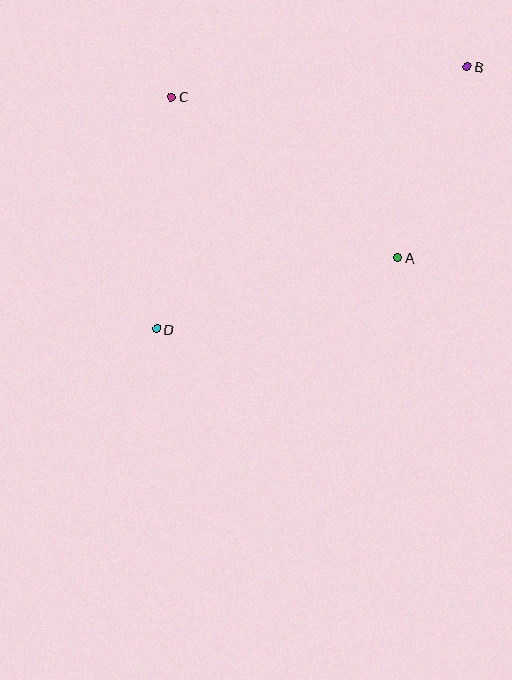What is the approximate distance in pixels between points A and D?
The distance between A and D is approximately 251 pixels.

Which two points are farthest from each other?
Points B and D are farthest from each other.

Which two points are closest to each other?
Points A and B are closest to each other.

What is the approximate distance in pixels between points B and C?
The distance between B and C is approximately 297 pixels.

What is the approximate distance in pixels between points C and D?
The distance between C and D is approximately 233 pixels.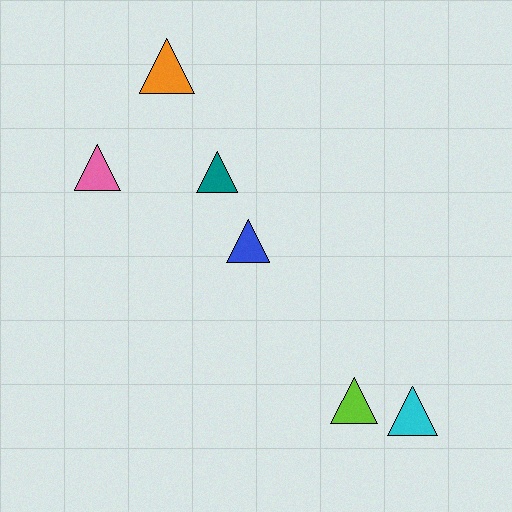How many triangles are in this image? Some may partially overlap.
There are 6 triangles.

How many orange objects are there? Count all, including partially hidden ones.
There is 1 orange object.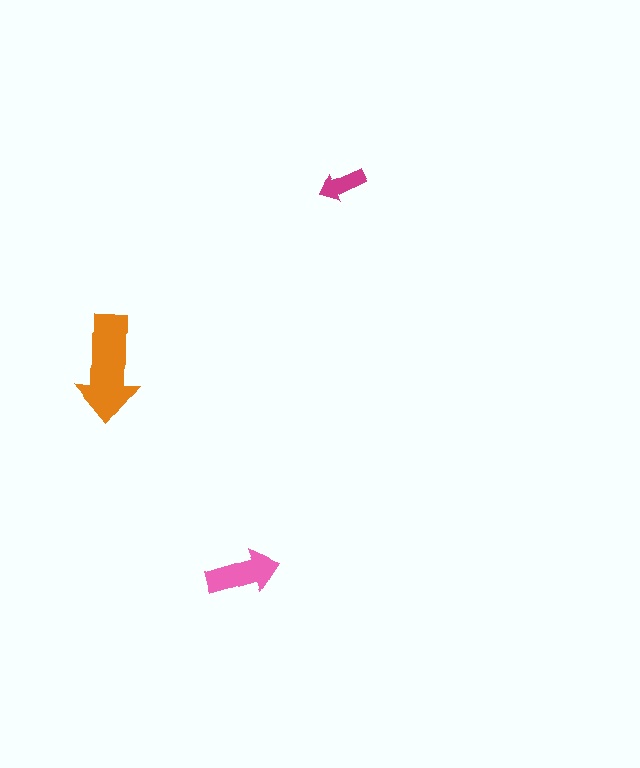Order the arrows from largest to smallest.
the orange one, the pink one, the magenta one.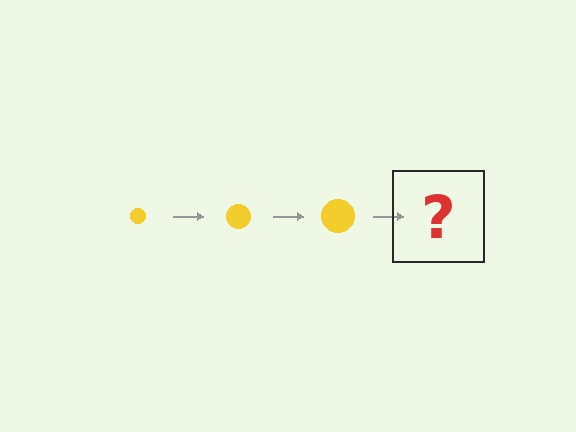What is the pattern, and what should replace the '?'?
The pattern is that the circle gets progressively larger each step. The '?' should be a yellow circle, larger than the previous one.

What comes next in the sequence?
The next element should be a yellow circle, larger than the previous one.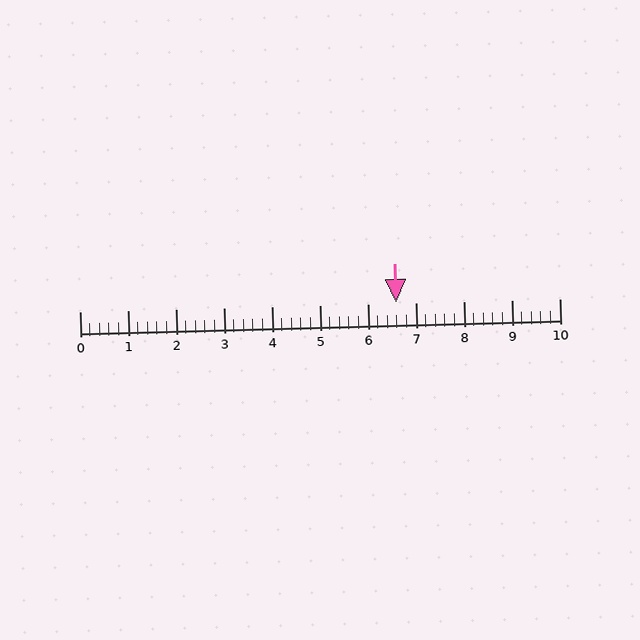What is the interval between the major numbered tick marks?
The major tick marks are spaced 1 units apart.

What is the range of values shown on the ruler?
The ruler shows values from 0 to 10.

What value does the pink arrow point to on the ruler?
The pink arrow points to approximately 6.6.